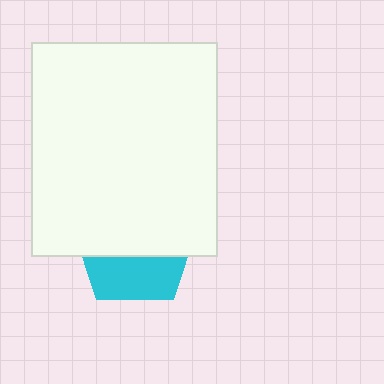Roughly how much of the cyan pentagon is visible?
A small part of it is visible (roughly 37%).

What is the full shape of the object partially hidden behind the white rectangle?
The partially hidden object is a cyan pentagon.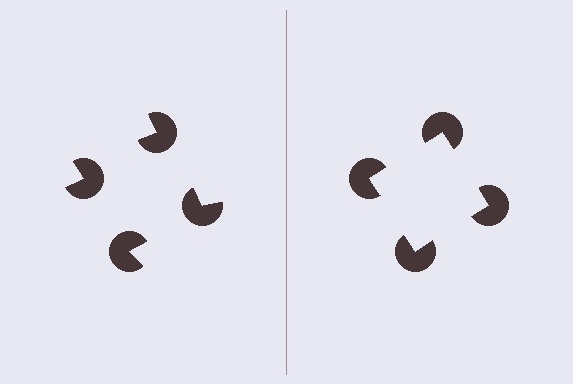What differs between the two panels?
The pac-man discs are positioned identically on both sides; only the wedge orientations differ. On the right they align to a square; on the left they are misaligned.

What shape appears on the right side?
An illusory square.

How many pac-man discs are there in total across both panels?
8 — 4 on each side.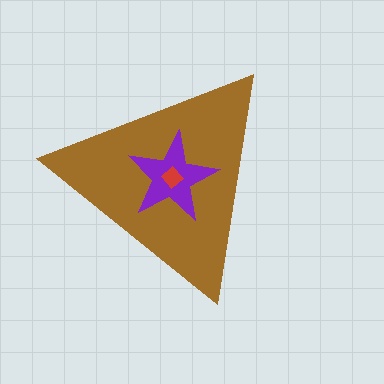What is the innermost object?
The red diamond.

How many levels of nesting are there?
3.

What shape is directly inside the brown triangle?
The purple star.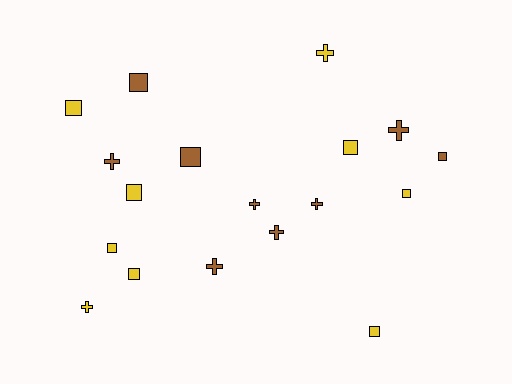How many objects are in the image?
There are 18 objects.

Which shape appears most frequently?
Square, with 10 objects.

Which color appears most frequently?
Yellow, with 9 objects.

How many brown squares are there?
There are 3 brown squares.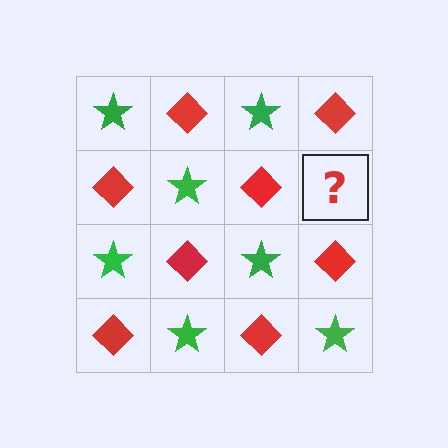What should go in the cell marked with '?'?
The missing cell should contain a green star.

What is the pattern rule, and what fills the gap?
The rule is that it alternates green star and red diamond in a checkerboard pattern. The gap should be filled with a green star.